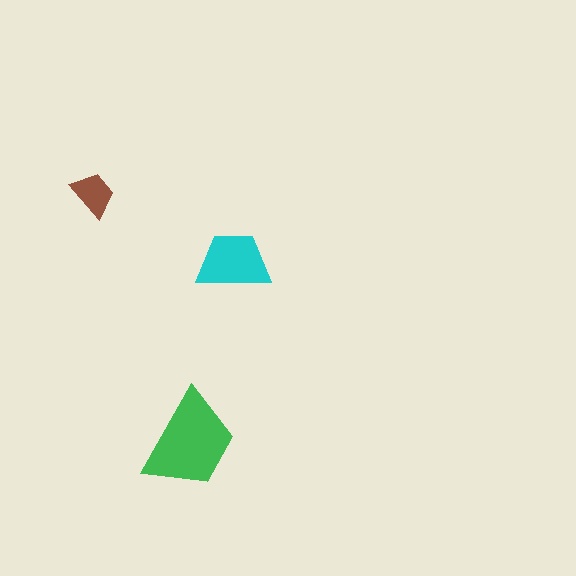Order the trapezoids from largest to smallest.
the green one, the cyan one, the brown one.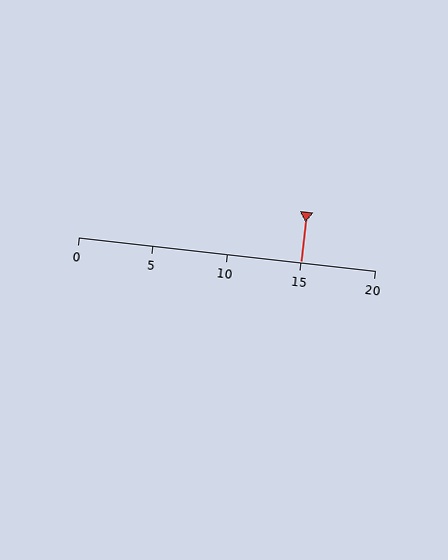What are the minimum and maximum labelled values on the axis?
The axis runs from 0 to 20.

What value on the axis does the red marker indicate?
The marker indicates approximately 15.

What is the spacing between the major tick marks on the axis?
The major ticks are spaced 5 apart.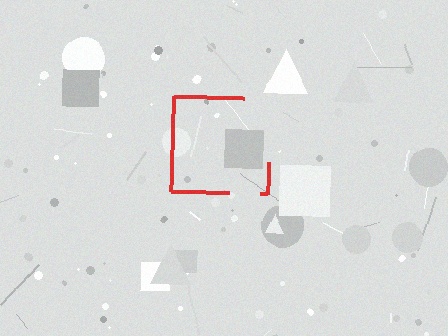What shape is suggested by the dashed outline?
The dashed outline suggests a square.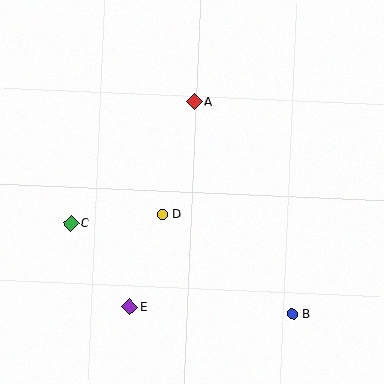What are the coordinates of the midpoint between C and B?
The midpoint between C and B is at (181, 268).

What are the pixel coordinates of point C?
Point C is at (71, 223).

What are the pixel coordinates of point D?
Point D is at (162, 214).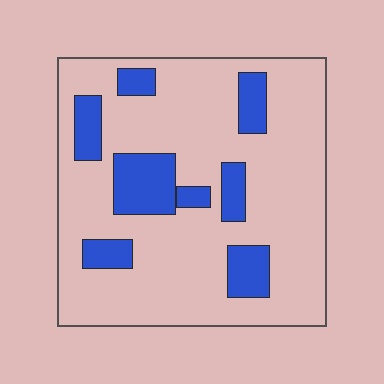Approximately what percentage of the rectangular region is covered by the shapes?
Approximately 20%.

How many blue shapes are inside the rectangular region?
8.